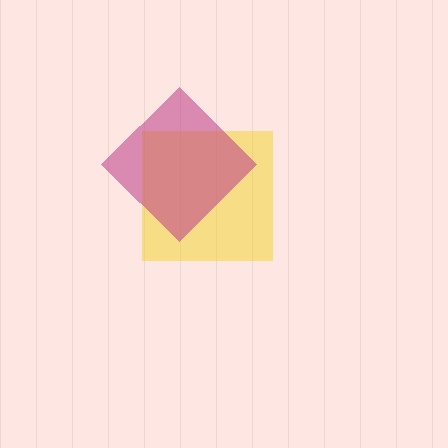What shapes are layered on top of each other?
The layered shapes are: a yellow square, a magenta diamond.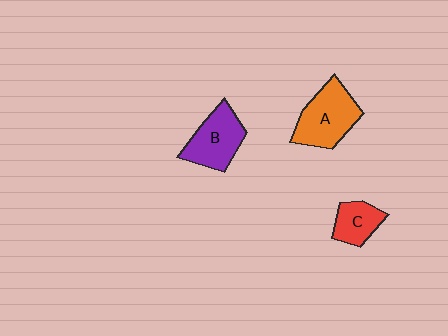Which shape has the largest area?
Shape A (orange).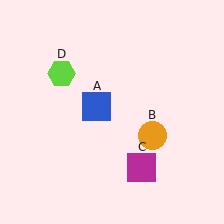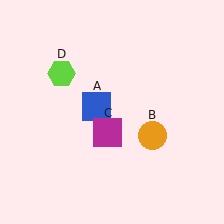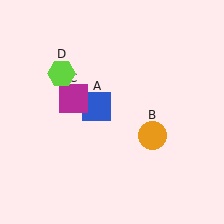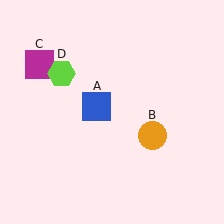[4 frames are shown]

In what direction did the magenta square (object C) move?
The magenta square (object C) moved up and to the left.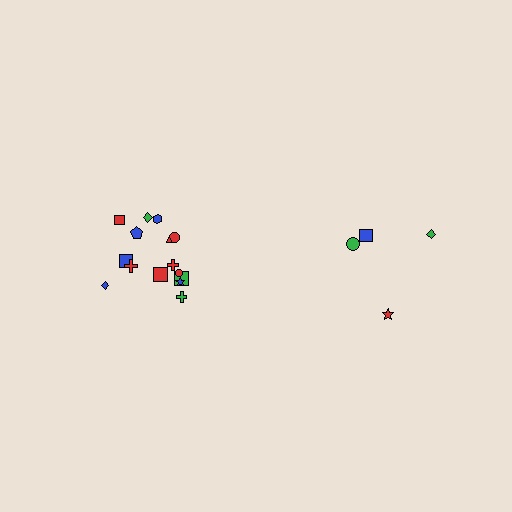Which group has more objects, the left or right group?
The left group.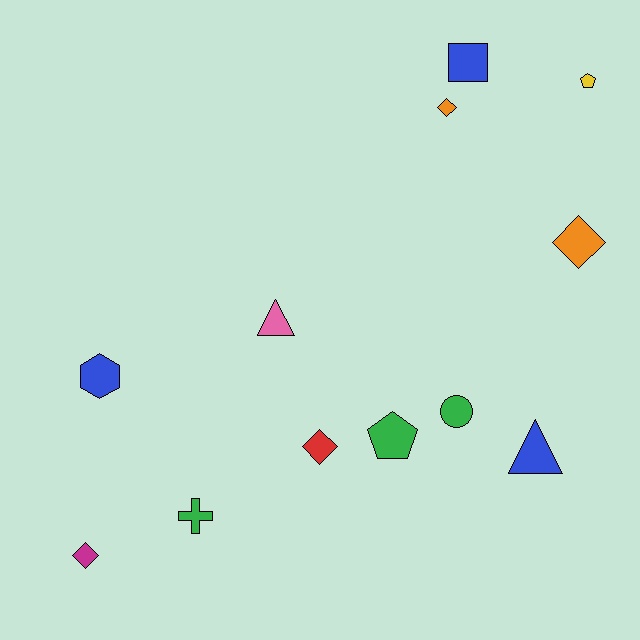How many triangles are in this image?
There are 2 triangles.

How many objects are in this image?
There are 12 objects.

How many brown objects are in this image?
There are no brown objects.